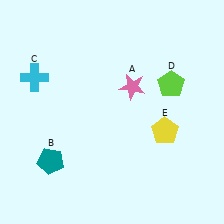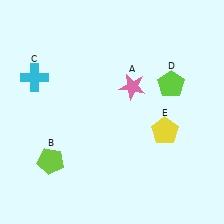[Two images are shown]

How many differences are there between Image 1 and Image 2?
There is 1 difference between the two images.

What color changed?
The pentagon (B) changed from teal in Image 1 to lime in Image 2.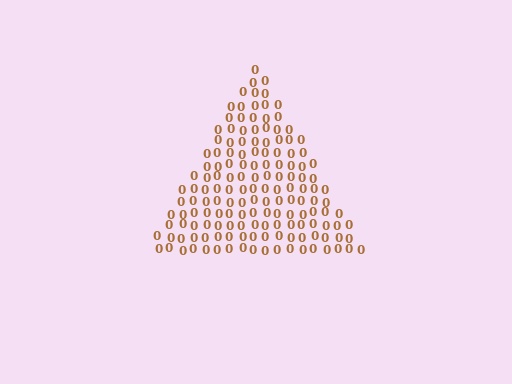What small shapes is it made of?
It is made of small digit 0's.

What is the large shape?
The large shape is a triangle.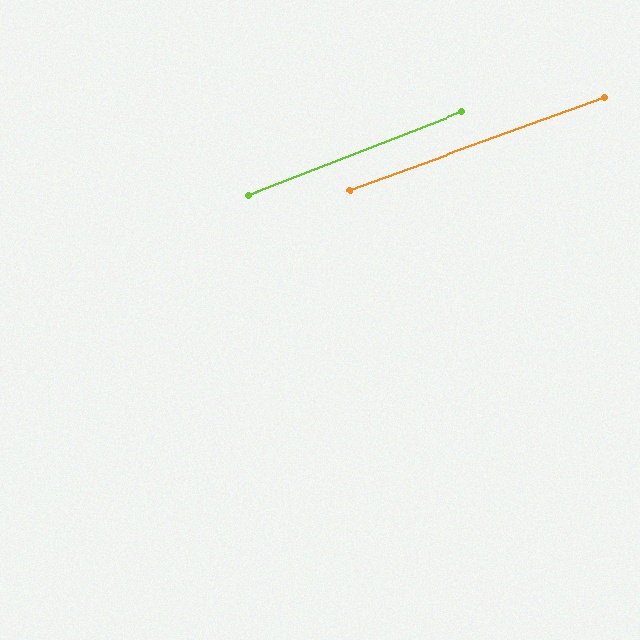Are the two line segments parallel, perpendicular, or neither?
Parallel — their directions differ by only 1.4°.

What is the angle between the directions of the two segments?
Approximately 1 degree.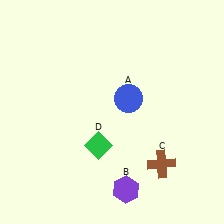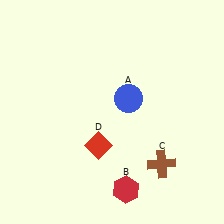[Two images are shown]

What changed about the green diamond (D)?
In Image 1, D is green. In Image 2, it changed to red.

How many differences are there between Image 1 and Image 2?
There are 2 differences between the two images.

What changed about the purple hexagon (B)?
In Image 1, B is purple. In Image 2, it changed to red.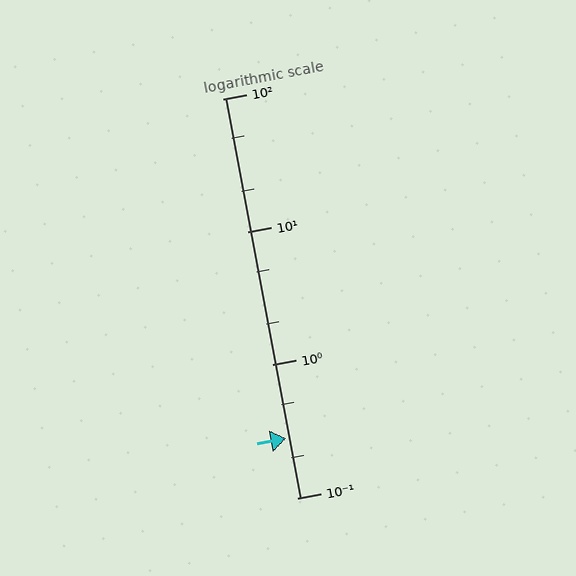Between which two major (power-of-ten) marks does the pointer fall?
The pointer is between 0.1 and 1.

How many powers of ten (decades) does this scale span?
The scale spans 3 decades, from 0.1 to 100.